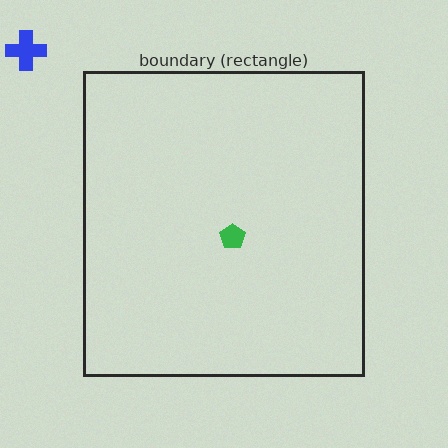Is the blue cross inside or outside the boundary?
Outside.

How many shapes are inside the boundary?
1 inside, 1 outside.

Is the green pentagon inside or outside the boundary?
Inside.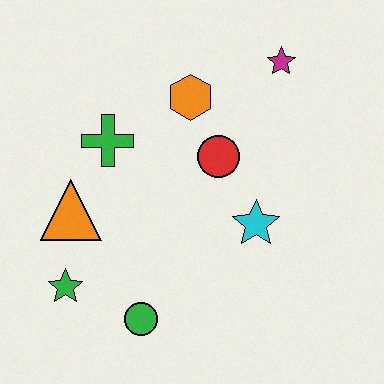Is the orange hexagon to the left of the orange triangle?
No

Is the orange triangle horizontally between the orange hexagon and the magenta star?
No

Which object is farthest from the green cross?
The magenta star is farthest from the green cross.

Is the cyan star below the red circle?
Yes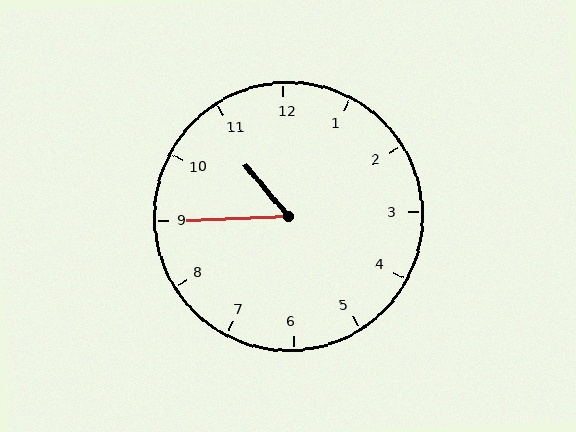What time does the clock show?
10:45.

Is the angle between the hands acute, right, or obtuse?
It is acute.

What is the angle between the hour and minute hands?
Approximately 52 degrees.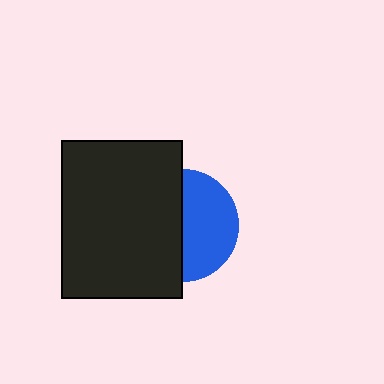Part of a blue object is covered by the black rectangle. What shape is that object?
It is a circle.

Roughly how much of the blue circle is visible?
About half of it is visible (roughly 50%).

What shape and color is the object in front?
The object in front is a black rectangle.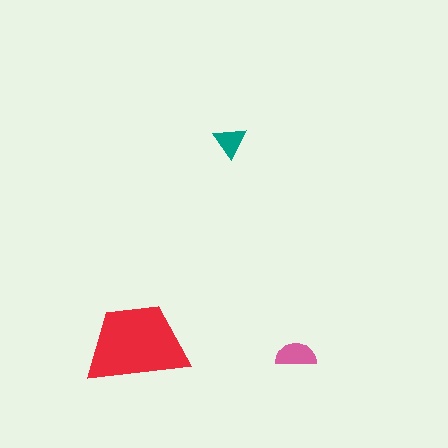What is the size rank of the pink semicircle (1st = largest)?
2nd.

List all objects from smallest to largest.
The teal triangle, the pink semicircle, the red trapezoid.